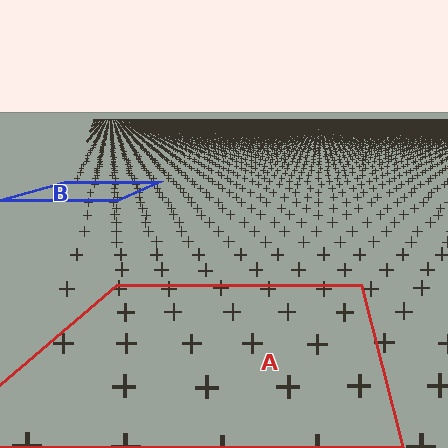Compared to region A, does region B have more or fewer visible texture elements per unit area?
Region B has more texture elements per unit area — they are packed more densely because it is farther away.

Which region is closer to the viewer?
Region A is closer. The texture elements there are larger and more spread out.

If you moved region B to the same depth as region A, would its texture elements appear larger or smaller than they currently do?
They would appear larger. At a closer depth, the same texture elements are projected at a bigger on-screen size.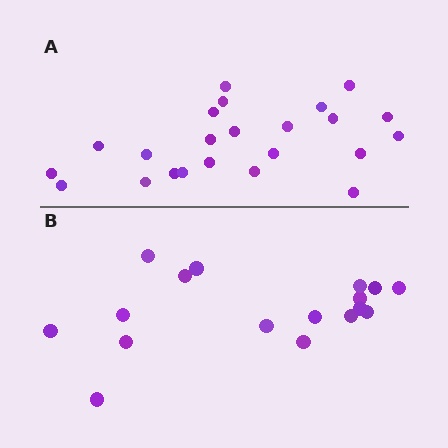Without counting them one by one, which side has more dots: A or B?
Region A (the top region) has more dots.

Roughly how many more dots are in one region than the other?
Region A has about 6 more dots than region B.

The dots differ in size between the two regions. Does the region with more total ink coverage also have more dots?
No. Region B has more total ink coverage because its dots are larger, but region A actually contains more individual dots. Total area can be misleading — the number of items is what matters here.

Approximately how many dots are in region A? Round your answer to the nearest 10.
About 20 dots. (The exact count is 23, which rounds to 20.)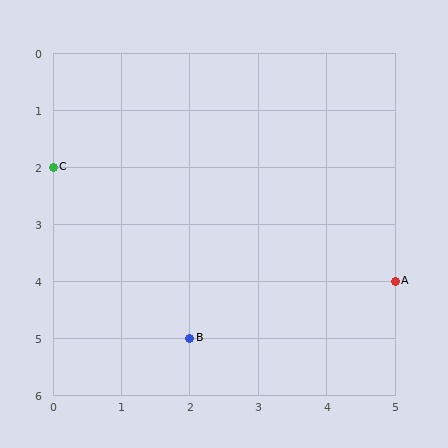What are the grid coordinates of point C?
Point C is at grid coordinates (0, 2).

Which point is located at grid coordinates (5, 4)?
Point A is at (5, 4).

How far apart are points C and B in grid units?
Points C and B are 2 columns and 3 rows apart (about 3.6 grid units diagonally).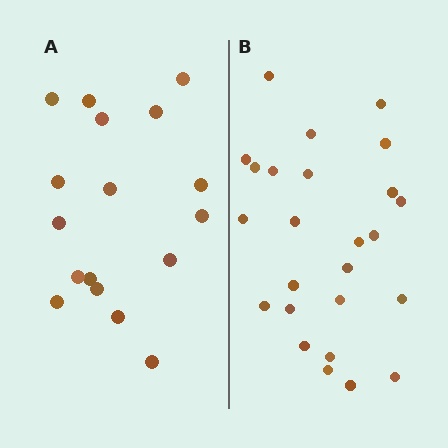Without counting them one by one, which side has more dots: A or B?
Region B (the right region) has more dots.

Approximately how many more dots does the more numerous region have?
Region B has roughly 8 or so more dots than region A.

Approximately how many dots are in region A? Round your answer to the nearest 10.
About 20 dots. (The exact count is 17, which rounds to 20.)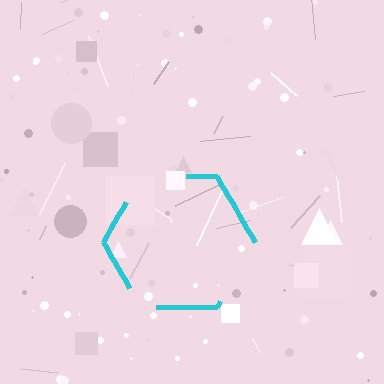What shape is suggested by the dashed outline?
The dashed outline suggests a hexagon.